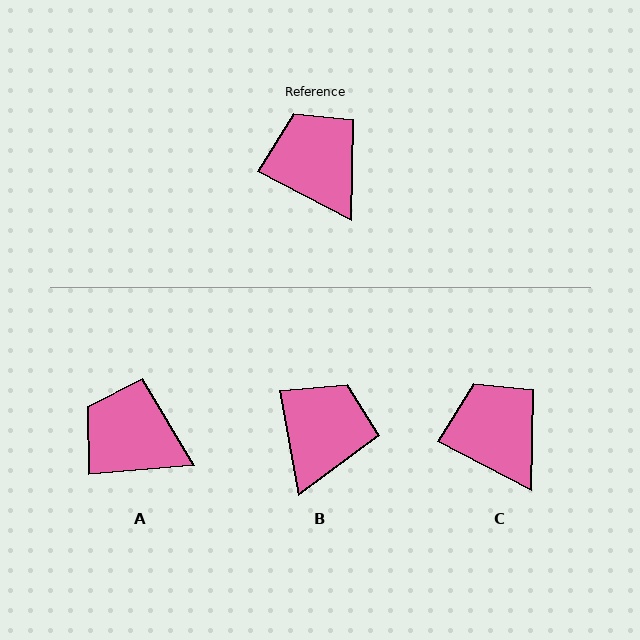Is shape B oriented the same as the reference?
No, it is off by about 52 degrees.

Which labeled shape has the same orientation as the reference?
C.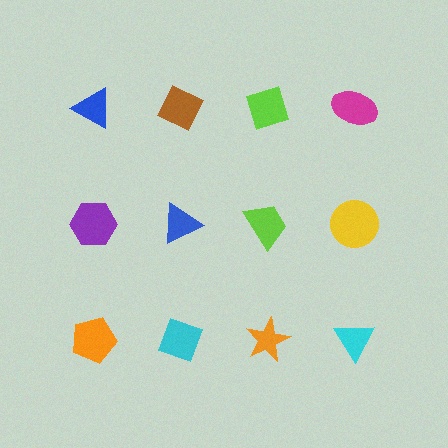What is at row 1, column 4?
A magenta ellipse.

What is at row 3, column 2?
A cyan diamond.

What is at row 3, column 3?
An orange star.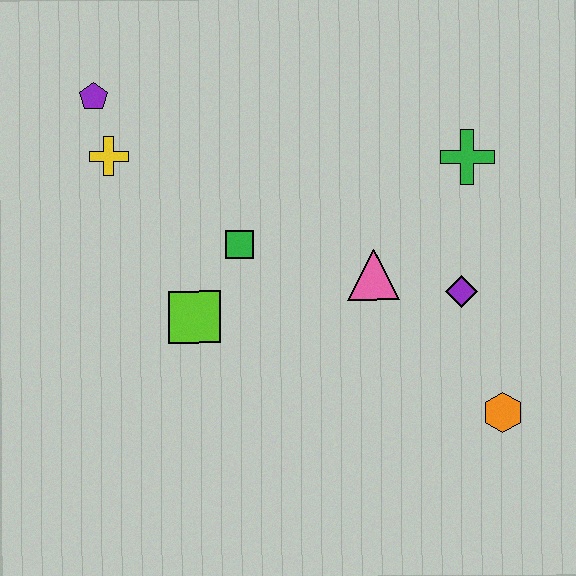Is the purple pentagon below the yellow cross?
No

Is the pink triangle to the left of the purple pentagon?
No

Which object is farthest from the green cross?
The purple pentagon is farthest from the green cross.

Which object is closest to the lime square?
The green square is closest to the lime square.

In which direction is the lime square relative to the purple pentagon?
The lime square is below the purple pentagon.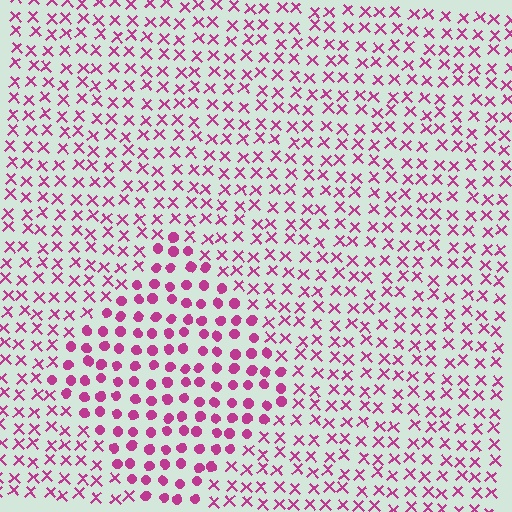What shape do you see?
I see a diamond.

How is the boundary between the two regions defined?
The boundary is defined by a change in element shape: circles inside vs. X marks outside. All elements share the same color and spacing.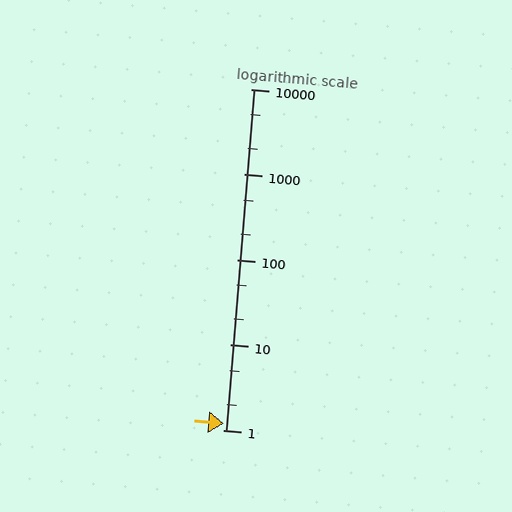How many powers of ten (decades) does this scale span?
The scale spans 4 decades, from 1 to 10000.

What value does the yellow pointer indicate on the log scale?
The pointer indicates approximately 1.2.